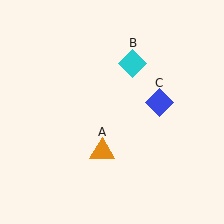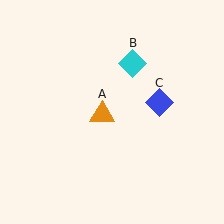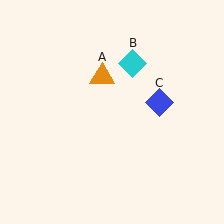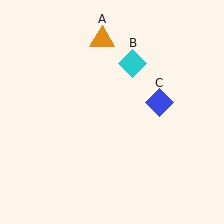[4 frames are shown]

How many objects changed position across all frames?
1 object changed position: orange triangle (object A).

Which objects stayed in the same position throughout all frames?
Cyan diamond (object B) and blue diamond (object C) remained stationary.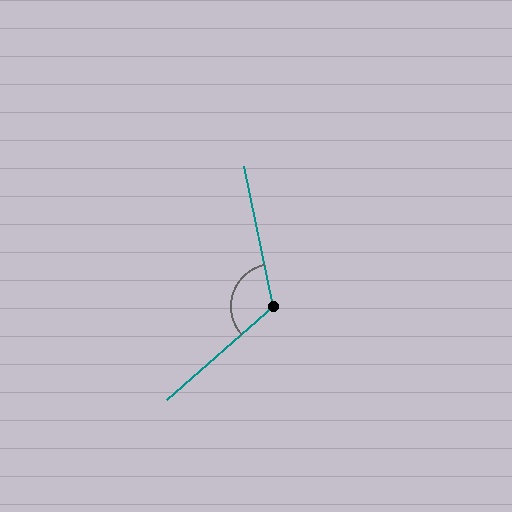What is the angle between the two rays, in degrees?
Approximately 119 degrees.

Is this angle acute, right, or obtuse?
It is obtuse.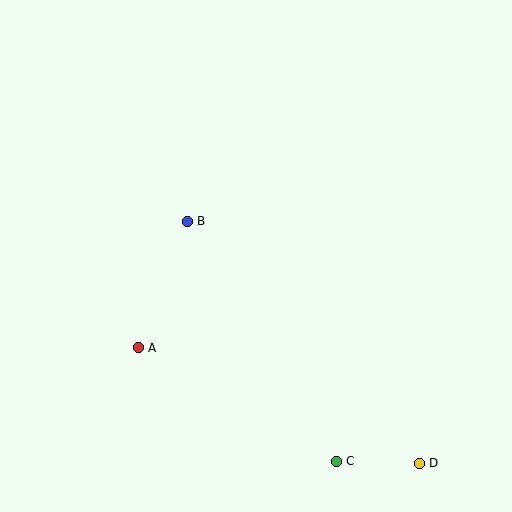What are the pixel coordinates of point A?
Point A is at (138, 348).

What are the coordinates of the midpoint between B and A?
The midpoint between B and A is at (163, 285).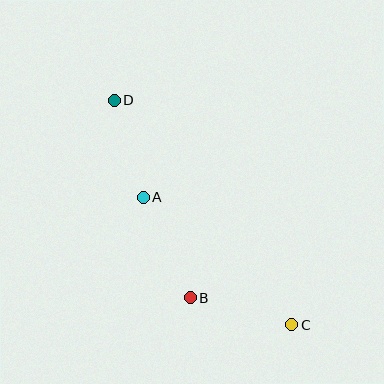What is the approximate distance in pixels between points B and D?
The distance between B and D is approximately 211 pixels.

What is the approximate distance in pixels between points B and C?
The distance between B and C is approximately 105 pixels.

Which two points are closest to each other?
Points A and D are closest to each other.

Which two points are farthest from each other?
Points C and D are farthest from each other.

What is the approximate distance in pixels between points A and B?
The distance between A and B is approximately 110 pixels.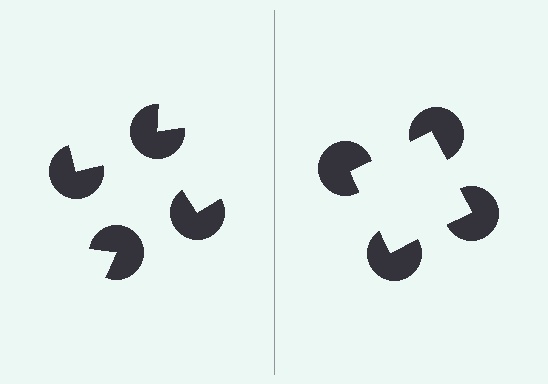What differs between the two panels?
The pac-man discs are positioned identically on both sides; only the wedge orientations differ. On the right they align to a square; on the left they are misaligned.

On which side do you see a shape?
An illusory square appears on the right side. On the left side the wedge cuts are rotated, so no coherent shape forms.